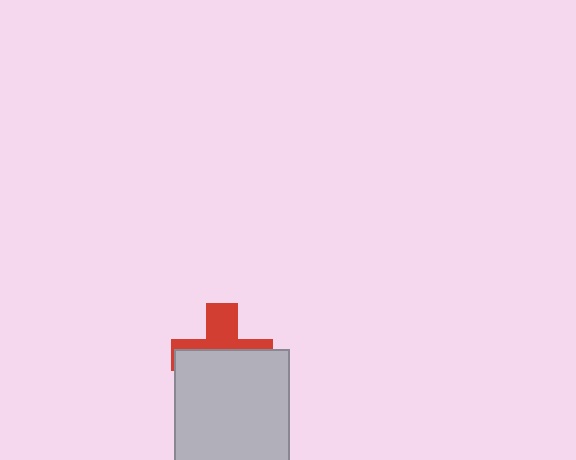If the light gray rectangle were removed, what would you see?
You would see the complete red cross.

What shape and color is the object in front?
The object in front is a light gray rectangle.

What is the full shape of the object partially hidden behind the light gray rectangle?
The partially hidden object is a red cross.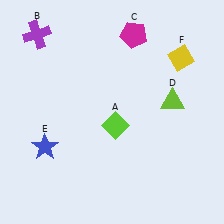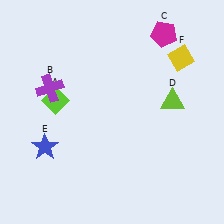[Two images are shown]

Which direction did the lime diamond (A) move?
The lime diamond (A) moved left.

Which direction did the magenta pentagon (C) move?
The magenta pentagon (C) moved right.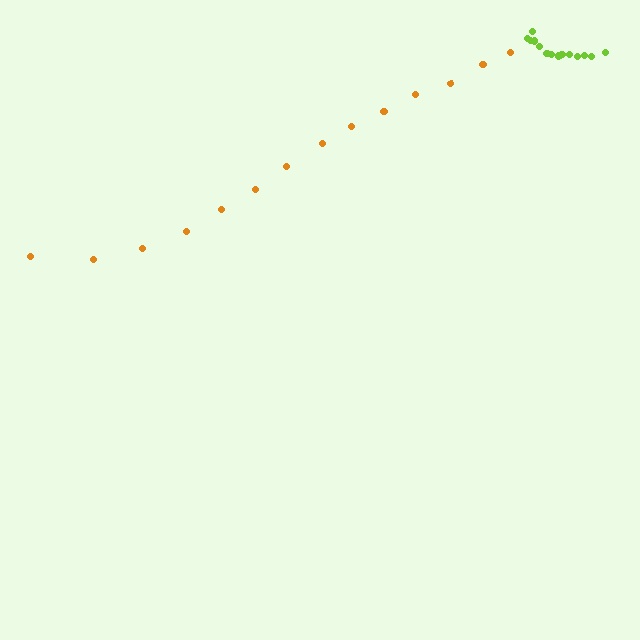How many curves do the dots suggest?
There are 2 distinct paths.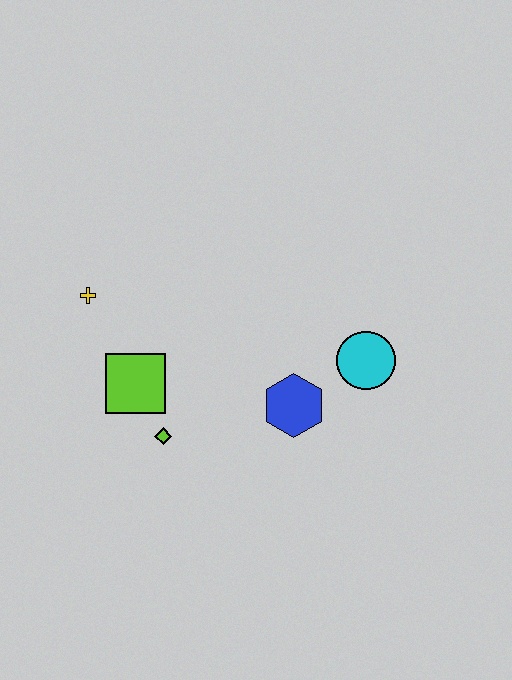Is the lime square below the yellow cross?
Yes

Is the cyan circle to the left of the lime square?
No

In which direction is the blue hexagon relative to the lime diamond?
The blue hexagon is to the right of the lime diamond.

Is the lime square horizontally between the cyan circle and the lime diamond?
No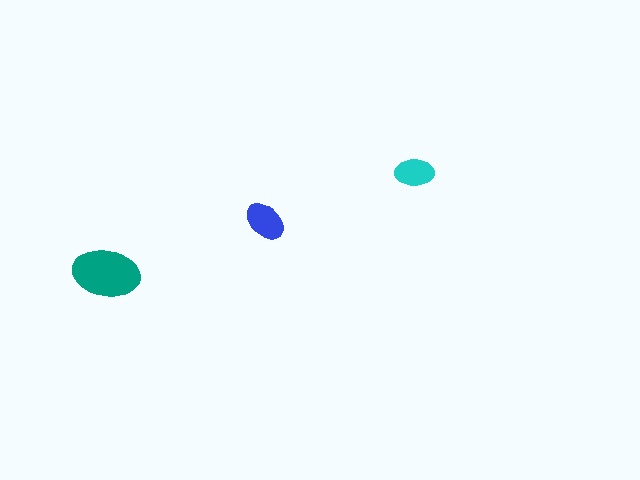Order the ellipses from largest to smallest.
the teal one, the blue one, the cyan one.